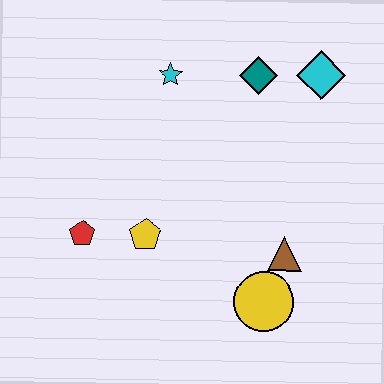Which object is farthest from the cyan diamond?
The red pentagon is farthest from the cyan diamond.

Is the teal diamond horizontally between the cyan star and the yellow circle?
Yes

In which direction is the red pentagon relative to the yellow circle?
The red pentagon is to the left of the yellow circle.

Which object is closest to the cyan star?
The teal diamond is closest to the cyan star.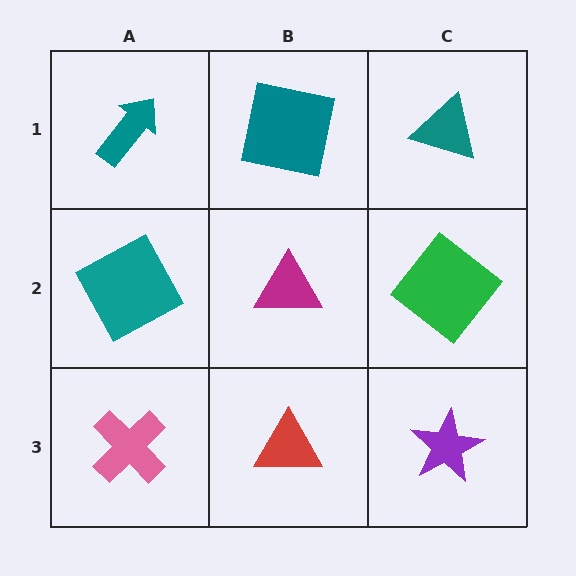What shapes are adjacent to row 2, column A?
A teal arrow (row 1, column A), a pink cross (row 3, column A), a magenta triangle (row 2, column B).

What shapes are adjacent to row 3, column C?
A green diamond (row 2, column C), a red triangle (row 3, column B).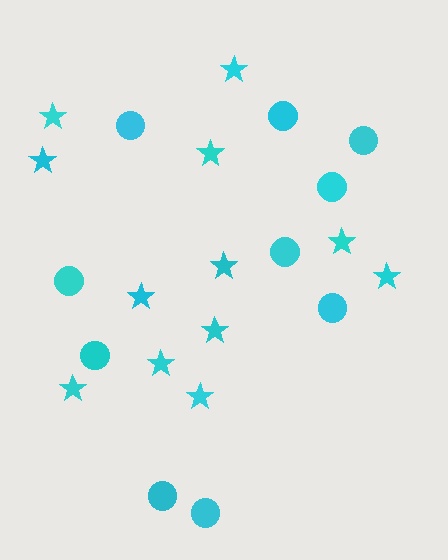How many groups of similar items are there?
There are 2 groups: one group of circles (10) and one group of stars (12).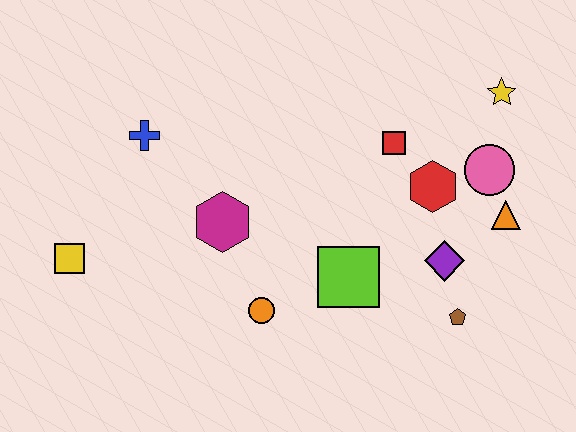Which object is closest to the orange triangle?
The pink circle is closest to the orange triangle.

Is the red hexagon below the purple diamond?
No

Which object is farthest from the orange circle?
The yellow star is farthest from the orange circle.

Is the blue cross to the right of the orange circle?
No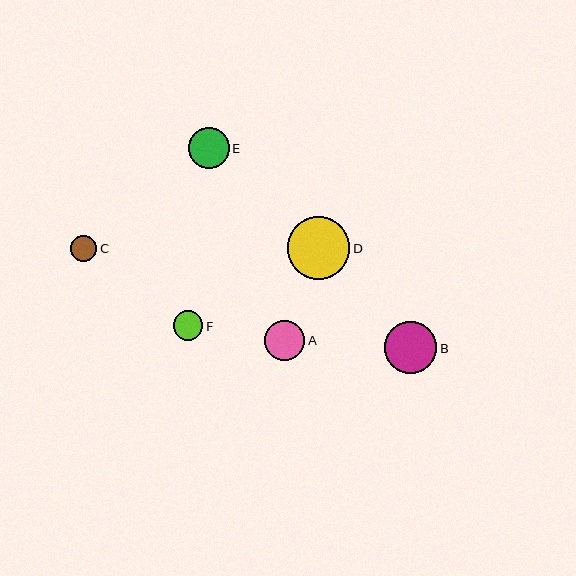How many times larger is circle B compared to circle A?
Circle B is approximately 1.3 times the size of circle A.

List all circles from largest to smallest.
From largest to smallest: D, B, E, A, F, C.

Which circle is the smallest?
Circle C is the smallest with a size of approximately 26 pixels.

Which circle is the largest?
Circle D is the largest with a size of approximately 63 pixels.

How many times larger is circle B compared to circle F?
Circle B is approximately 1.8 times the size of circle F.